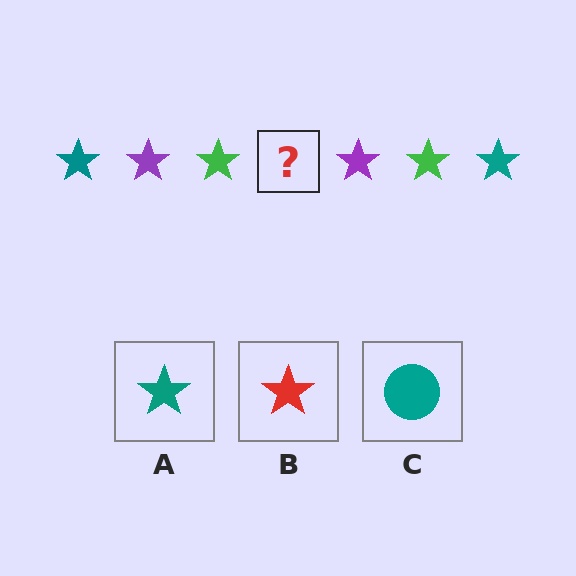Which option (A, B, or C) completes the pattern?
A.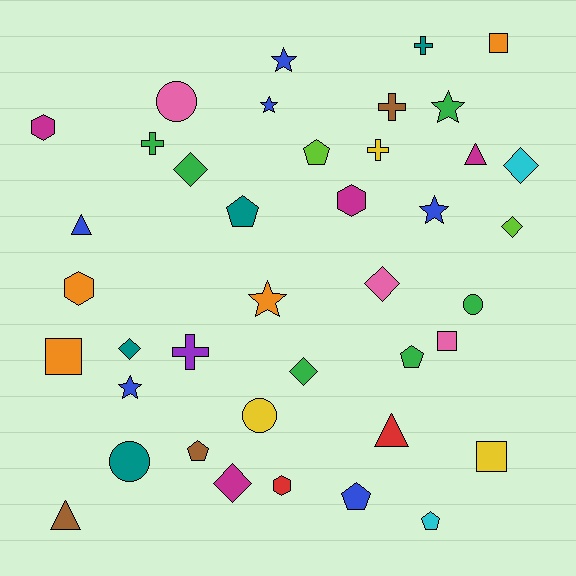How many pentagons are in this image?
There are 6 pentagons.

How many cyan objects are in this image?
There are 2 cyan objects.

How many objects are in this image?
There are 40 objects.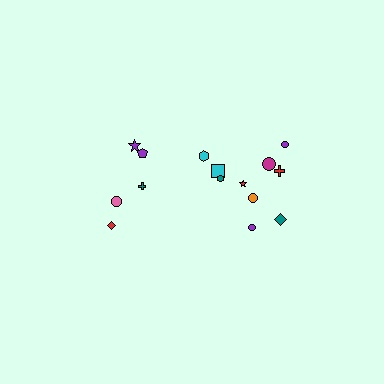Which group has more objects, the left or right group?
The right group.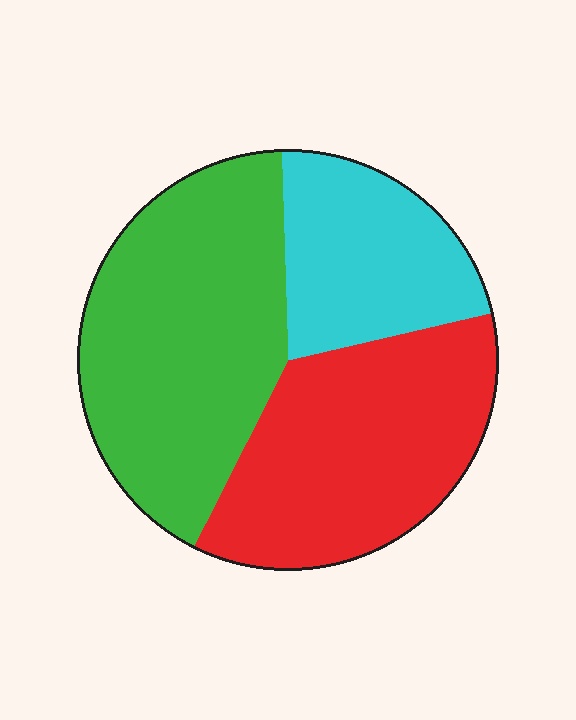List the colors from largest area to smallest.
From largest to smallest: green, red, cyan.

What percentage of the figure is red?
Red takes up between a quarter and a half of the figure.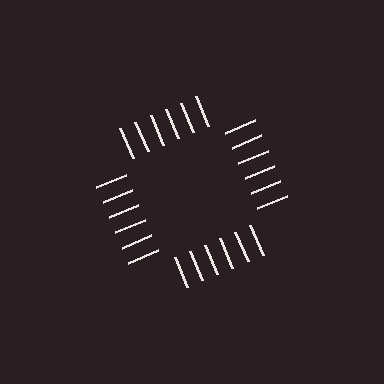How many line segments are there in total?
24 — 6 along each of the 4 edges.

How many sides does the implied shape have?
4 sides — the line-ends trace a square.